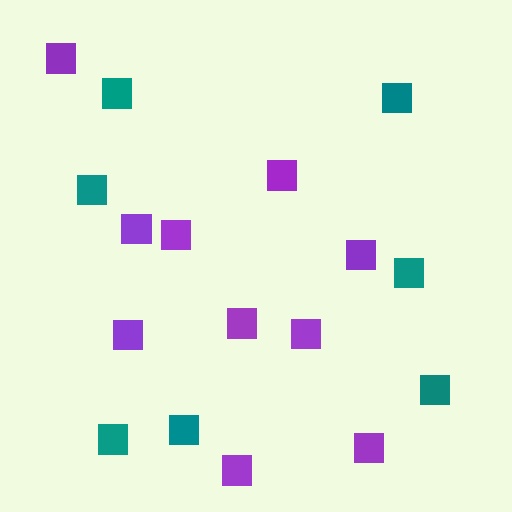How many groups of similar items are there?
There are 2 groups: one group of purple squares (10) and one group of teal squares (7).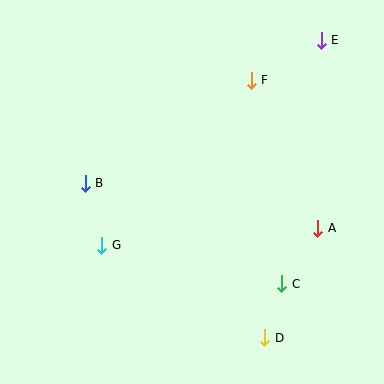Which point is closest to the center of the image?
Point G at (102, 245) is closest to the center.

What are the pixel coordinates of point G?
Point G is at (102, 245).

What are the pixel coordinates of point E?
Point E is at (321, 40).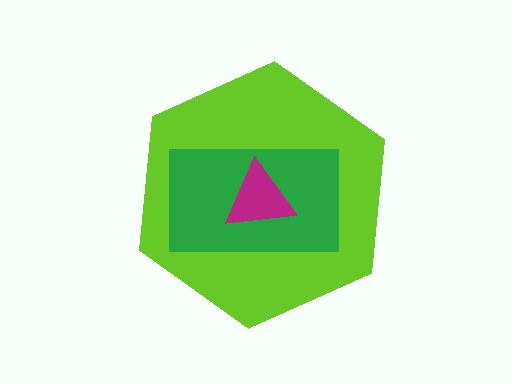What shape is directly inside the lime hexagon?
The green rectangle.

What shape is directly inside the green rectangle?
The magenta triangle.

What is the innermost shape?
The magenta triangle.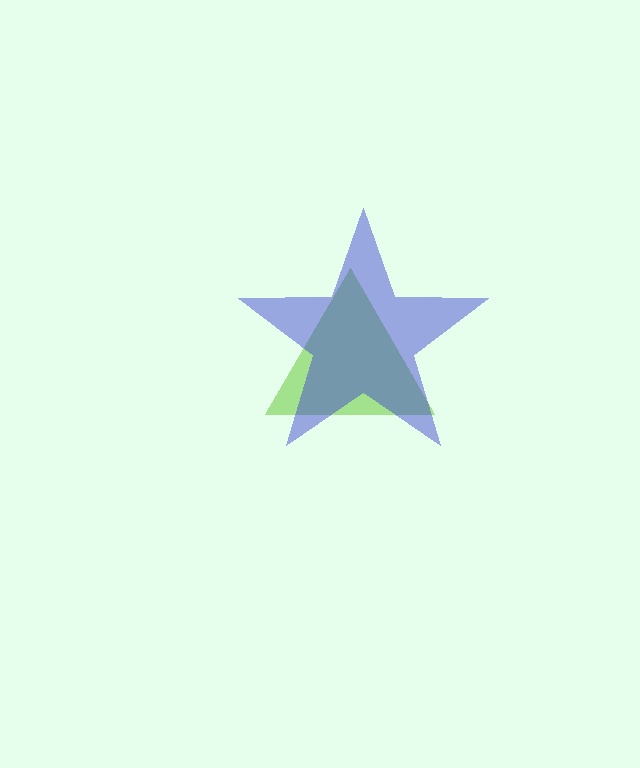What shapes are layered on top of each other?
The layered shapes are: a lime triangle, a blue star.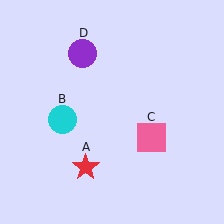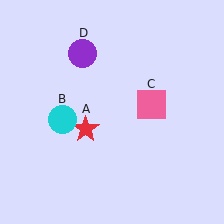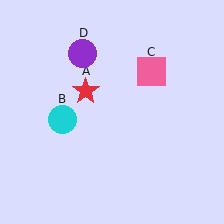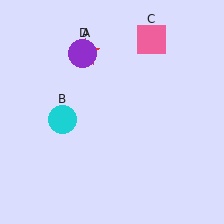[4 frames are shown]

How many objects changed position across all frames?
2 objects changed position: red star (object A), pink square (object C).